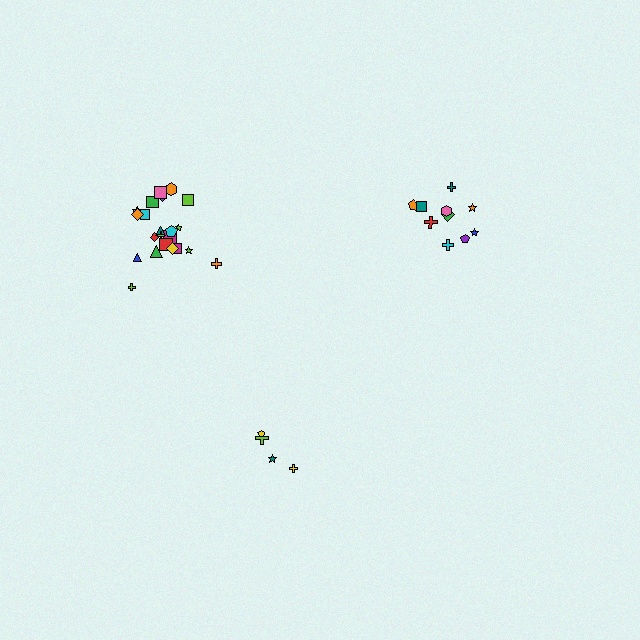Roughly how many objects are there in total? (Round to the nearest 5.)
Roughly 35 objects in total.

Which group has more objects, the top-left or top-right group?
The top-left group.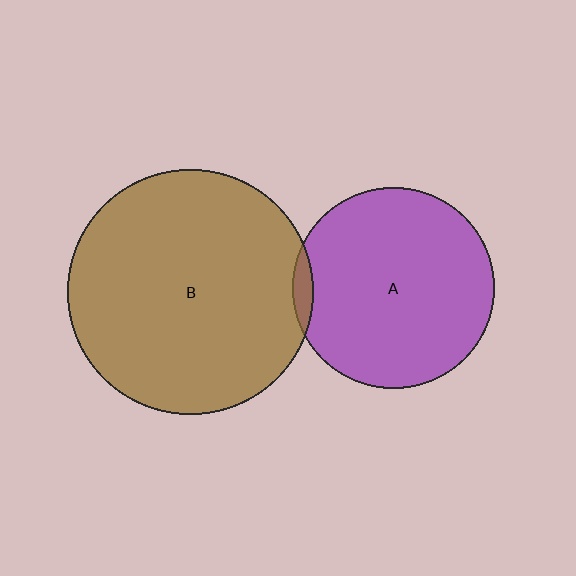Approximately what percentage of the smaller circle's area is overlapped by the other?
Approximately 5%.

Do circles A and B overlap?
Yes.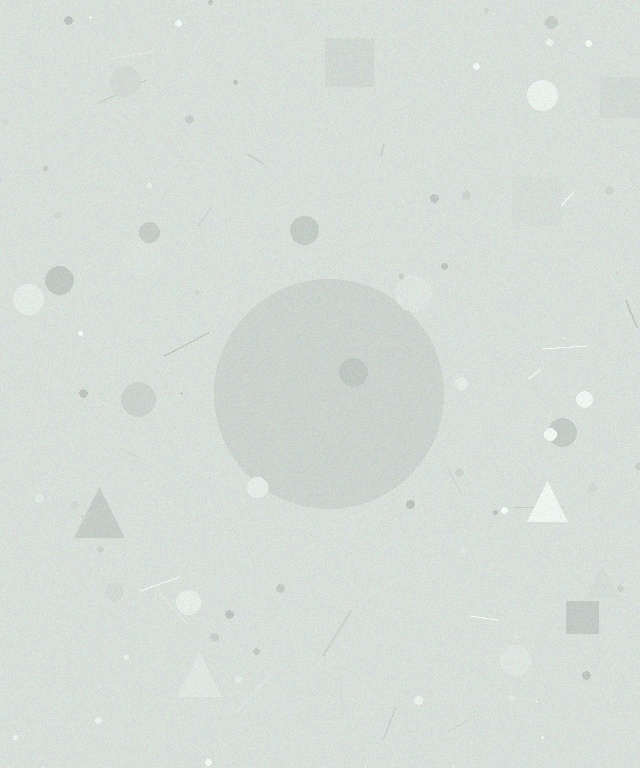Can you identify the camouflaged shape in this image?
The camouflaged shape is a circle.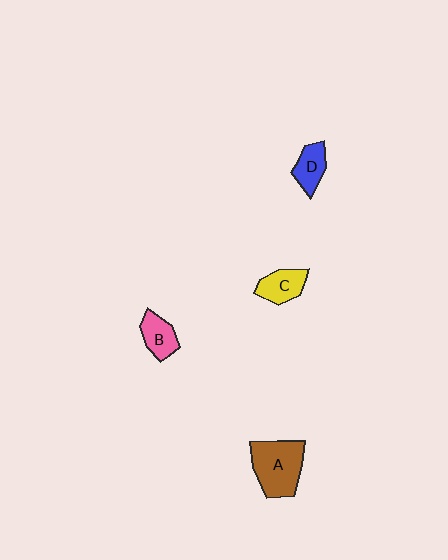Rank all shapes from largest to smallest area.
From largest to smallest: A (brown), C (yellow), B (pink), D (blue).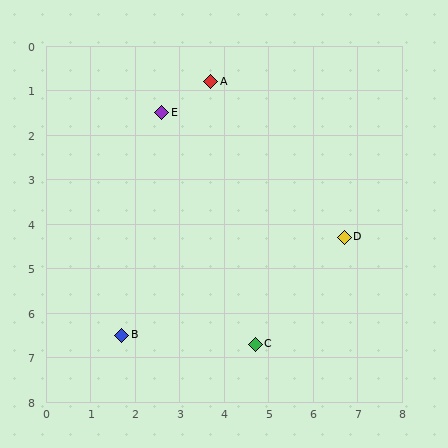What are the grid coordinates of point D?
Point D is at approximately (6.7, 4.3).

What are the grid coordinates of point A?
Point A is at approximately (3.7, 0.8).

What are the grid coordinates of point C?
Point C is at approximately (4.7, 6.7).